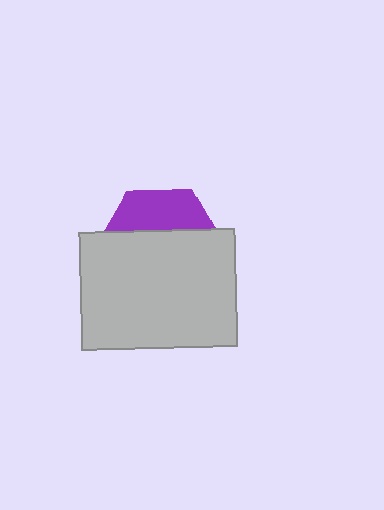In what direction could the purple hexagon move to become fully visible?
The purple hexagon could move up. That would shift it out from behind the light gray rectangle entirely.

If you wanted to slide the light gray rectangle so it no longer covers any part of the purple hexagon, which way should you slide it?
Slide it down — that is the most direct way to separate the two shapes.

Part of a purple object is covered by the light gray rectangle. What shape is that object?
It is a hexagon.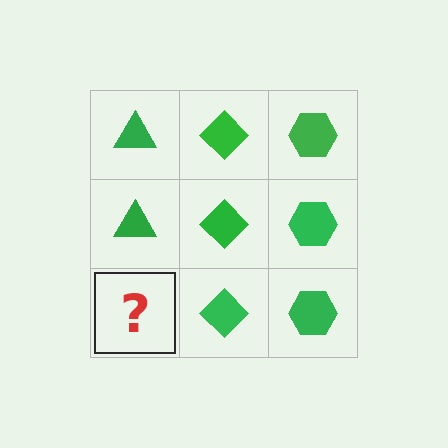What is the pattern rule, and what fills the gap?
The rule is that each column has a consistent shape. The gap should be filled with a green triangle.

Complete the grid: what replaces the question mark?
The question mark should be replaced with a green triangle.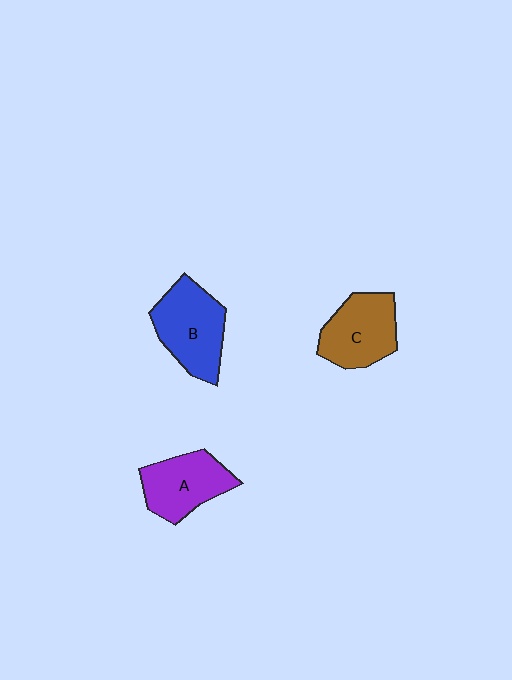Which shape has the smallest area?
Shape A (purple).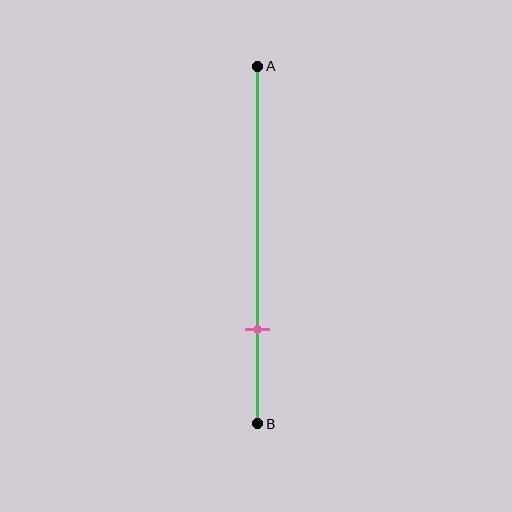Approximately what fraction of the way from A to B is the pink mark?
The pink mark is approximately 75% of the way from A to B.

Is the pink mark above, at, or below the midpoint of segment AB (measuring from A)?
The pink mark is below the midpoint of segment AB.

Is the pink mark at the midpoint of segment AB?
No, the mark is at about 75% from A, not at the 50% midpoint.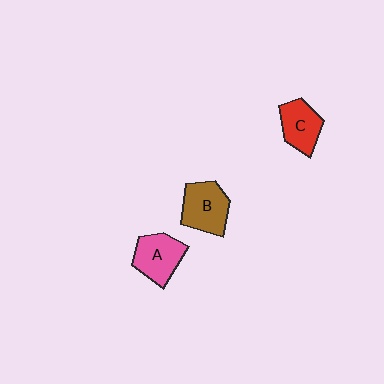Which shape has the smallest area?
Shape C (red).